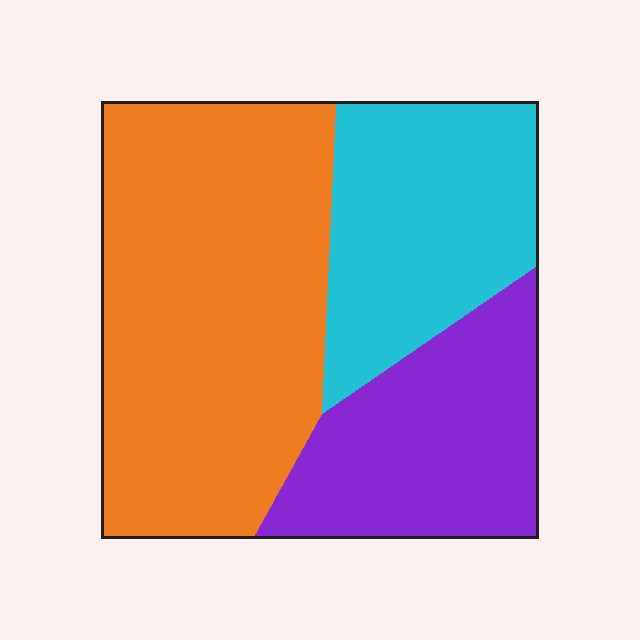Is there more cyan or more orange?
Orange.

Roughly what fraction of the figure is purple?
Purple takes up between a sixth and a third of the figure.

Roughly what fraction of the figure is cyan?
Cyan covers about 25% of the figure.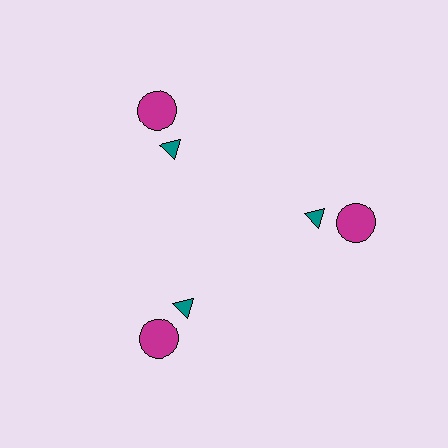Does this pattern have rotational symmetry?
Yes, this pattern has 3-fold rotational symmetry. It looks the same after rotating 120 degrees around the center.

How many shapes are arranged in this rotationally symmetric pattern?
There are 6 shapes, arranged in 3 groups of 2.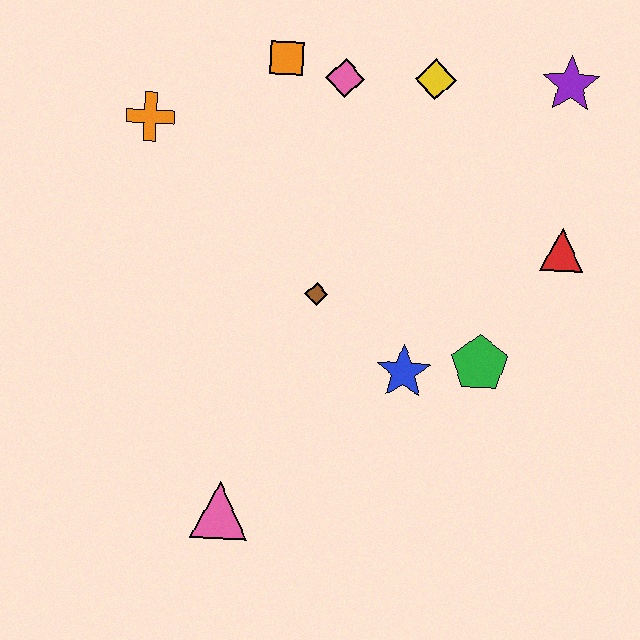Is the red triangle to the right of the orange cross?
Yes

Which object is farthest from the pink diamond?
The pink triangle is farthest from the pink diamond.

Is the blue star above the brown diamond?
No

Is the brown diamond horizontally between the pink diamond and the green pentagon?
No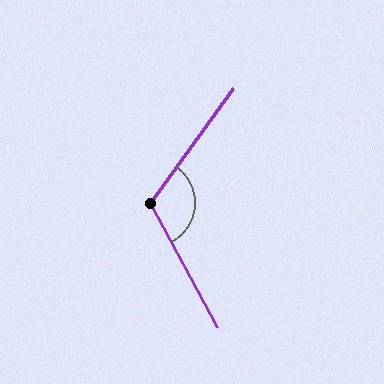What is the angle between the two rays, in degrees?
Approximately 116 degrees.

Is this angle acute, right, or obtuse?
It is obtuse.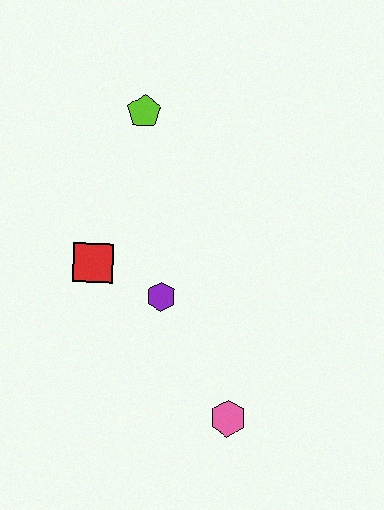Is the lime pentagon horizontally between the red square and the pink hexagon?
Yes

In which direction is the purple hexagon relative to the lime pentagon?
The purple hexagon is below the lime pentagon.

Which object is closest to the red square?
The purple hexagon is closest to the red square.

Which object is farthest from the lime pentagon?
The pink hexagon is farthest from the lime pentagon.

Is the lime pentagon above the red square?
Yes